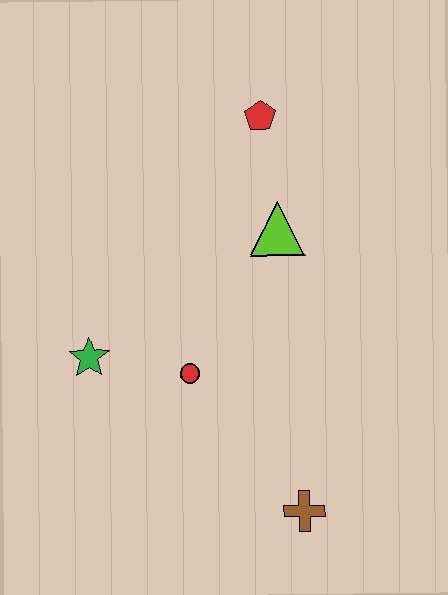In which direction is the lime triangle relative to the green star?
The lime triangle is to the right of the green star.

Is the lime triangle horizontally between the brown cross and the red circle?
Yes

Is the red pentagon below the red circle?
No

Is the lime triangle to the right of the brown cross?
No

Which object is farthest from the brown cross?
The red pentagon is farthest from the brown cross.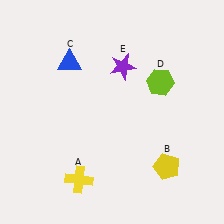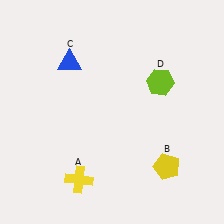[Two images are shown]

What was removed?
The purple star (E) was removed in Image 2.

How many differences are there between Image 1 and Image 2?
There is 1 difference between the two images.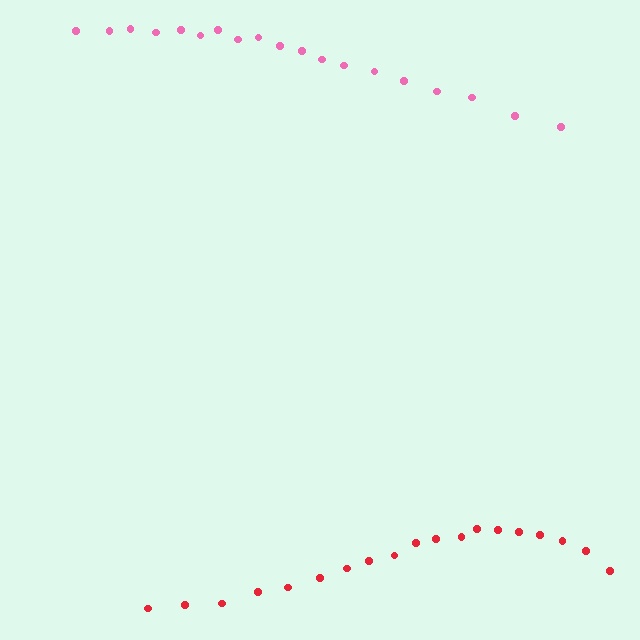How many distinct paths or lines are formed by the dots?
There are 2 distinct paths.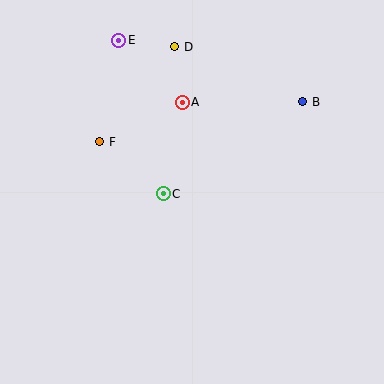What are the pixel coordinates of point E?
Point E is at (119, 40).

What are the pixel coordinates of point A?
Point A is at (182, 102).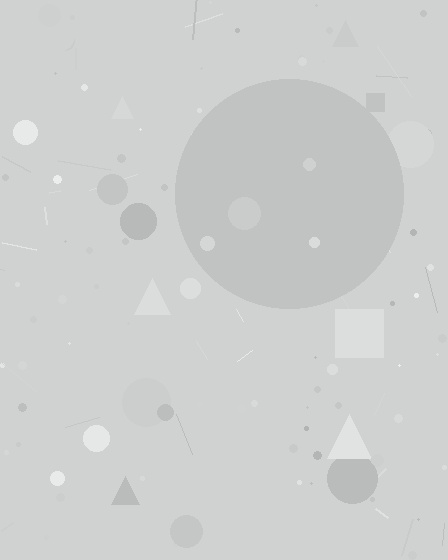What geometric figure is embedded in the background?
A circle is embedded in the background.